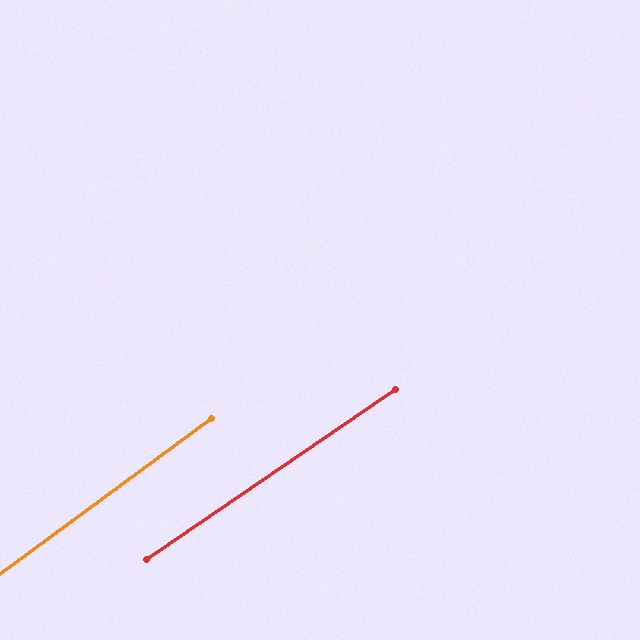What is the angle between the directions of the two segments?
Approximately 2 degrees.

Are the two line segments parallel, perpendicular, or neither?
Parallel — their directions differ by only 1.9°.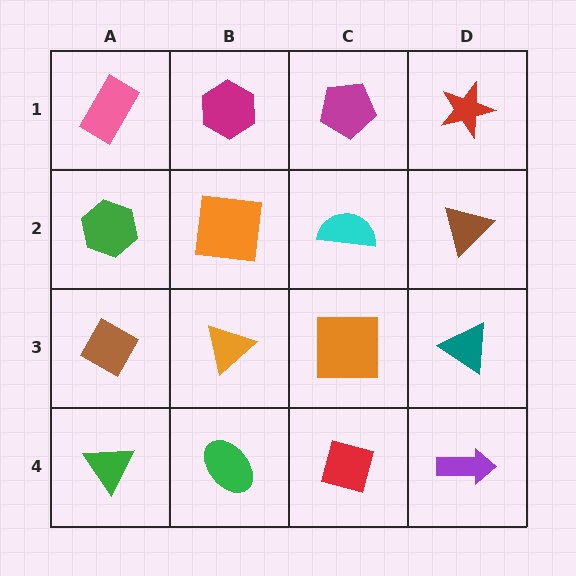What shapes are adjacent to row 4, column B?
An orange triangle (row 3, column B), a green triangle (row 4, column A), a red diamond (row 4, column C).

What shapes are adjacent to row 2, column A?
A pink rectangle (row 1, column A), a brown diamond (row 3, column A), an orange square (row 2, column B).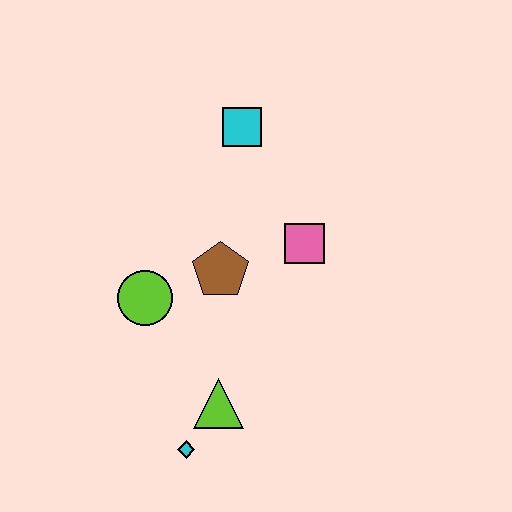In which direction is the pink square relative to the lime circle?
The pink square is to the right of the lime circle.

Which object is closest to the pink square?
The brown pentagon is closest to the pink square.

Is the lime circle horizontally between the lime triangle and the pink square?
No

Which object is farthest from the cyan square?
The cyan diamond is farthest from the cyan square.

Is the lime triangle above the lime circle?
No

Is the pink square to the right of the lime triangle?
Yes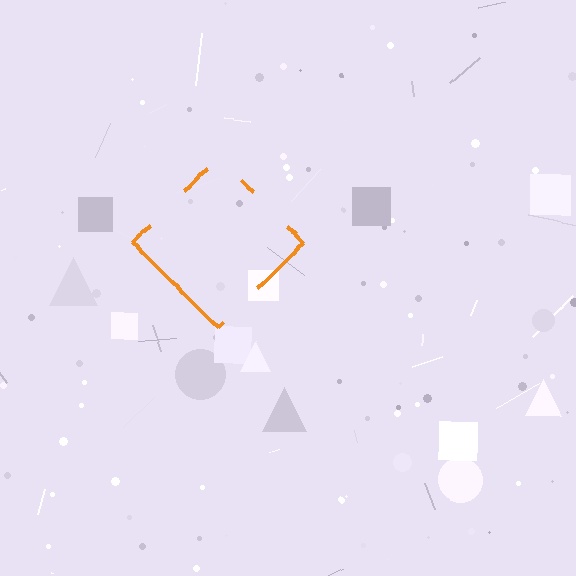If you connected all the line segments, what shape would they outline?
They would outline a diamond.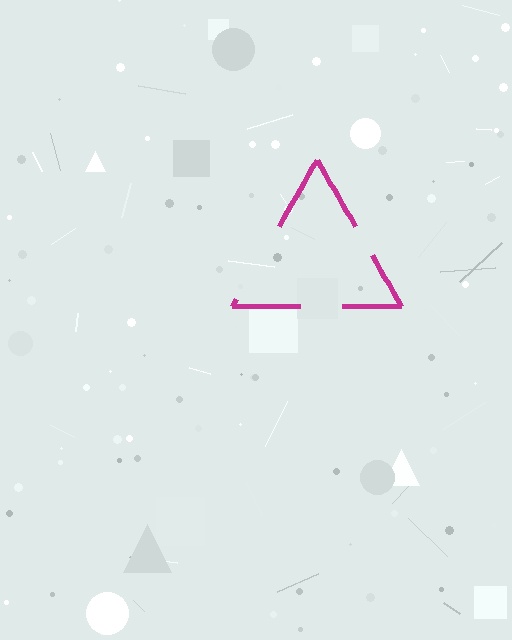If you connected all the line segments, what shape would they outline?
They would outline a triangle.